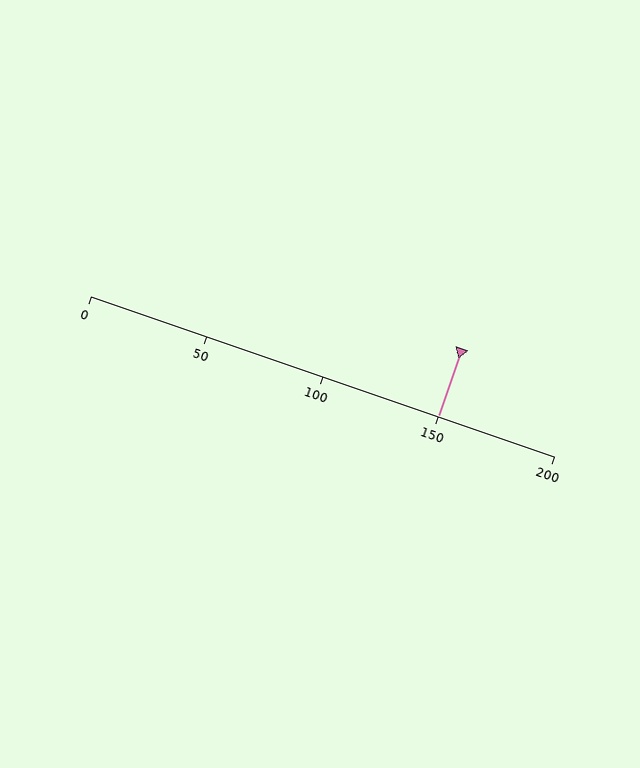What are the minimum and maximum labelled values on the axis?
The axis runs from 0 to 200.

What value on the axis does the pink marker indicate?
The marker indicates approximately 150.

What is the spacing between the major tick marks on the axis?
The major ticks are spaced 50 apart.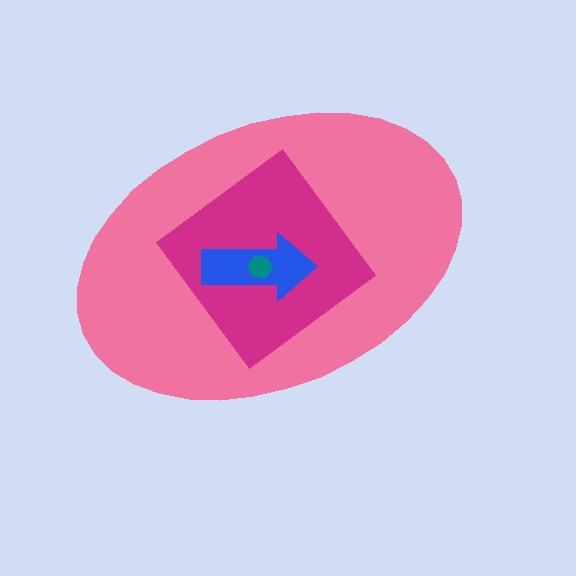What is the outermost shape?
The pink ellipse.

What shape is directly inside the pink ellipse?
The magenta diamond.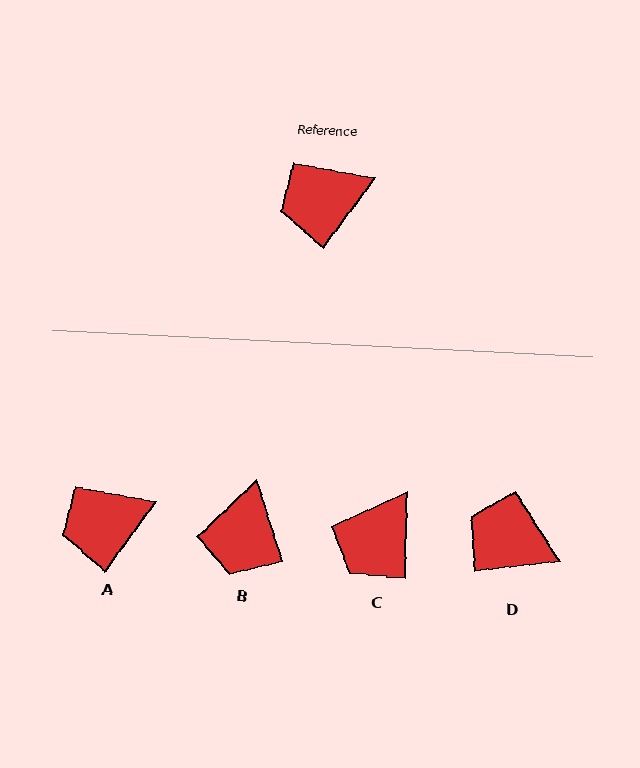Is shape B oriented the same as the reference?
No, it is off by about 54 degrees.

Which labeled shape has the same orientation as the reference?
A.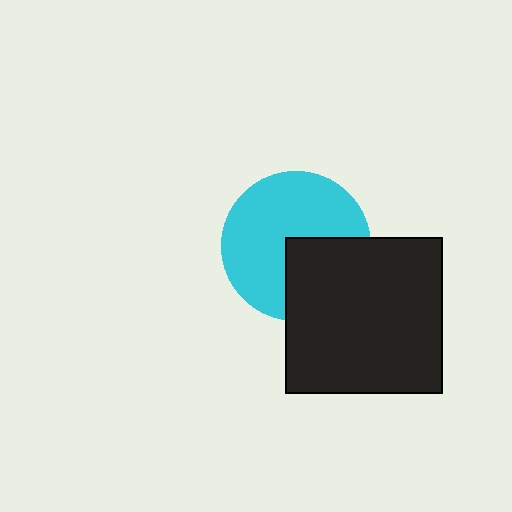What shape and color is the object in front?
The object in front is a black square.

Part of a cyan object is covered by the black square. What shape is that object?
It is a circle.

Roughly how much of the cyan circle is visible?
Most of it is visible (roughly 66%).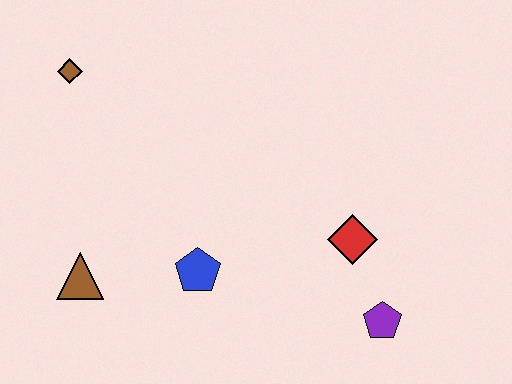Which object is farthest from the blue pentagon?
The brown diamond is farthest from the blue pentagon.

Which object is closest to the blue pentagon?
The brown triangle is closest to the blue pentagon.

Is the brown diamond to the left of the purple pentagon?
Yes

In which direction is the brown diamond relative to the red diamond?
The brown diamond is to the left of the red diamond.